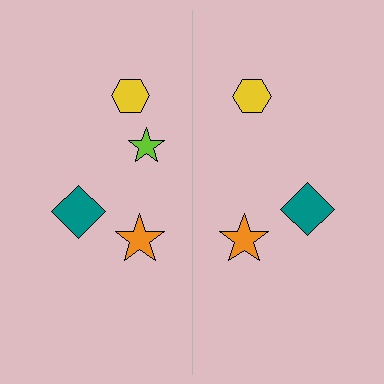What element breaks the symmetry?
A lime star is missing from the right side.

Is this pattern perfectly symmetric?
No, the pattern is not perfectly symmetric. A lime star is missing from the right side.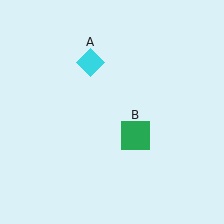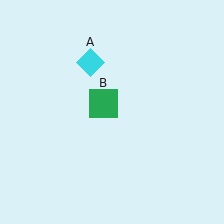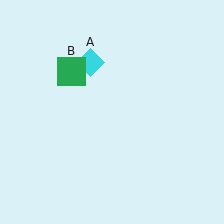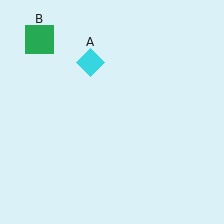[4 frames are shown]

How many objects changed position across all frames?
1 object changed position: green square (object B).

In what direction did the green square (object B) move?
The green square (object B) moved up and to the left.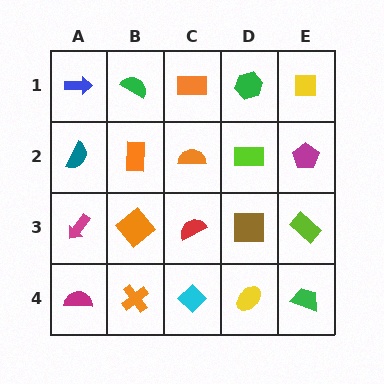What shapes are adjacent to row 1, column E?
A magenta pentagon (row 2, column E), a green hexagon (row 1, column D).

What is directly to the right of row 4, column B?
A cyan diamond.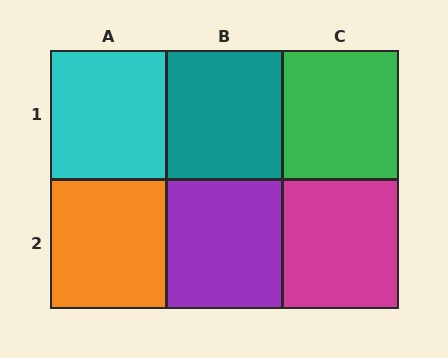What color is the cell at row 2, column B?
Purple.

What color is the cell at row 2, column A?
Orange.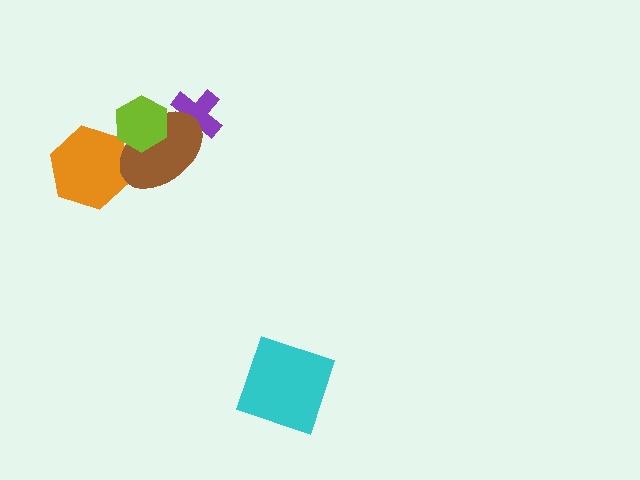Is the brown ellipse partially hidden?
Yes, it is partially covered by another shape.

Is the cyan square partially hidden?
No, no other shape covers it.